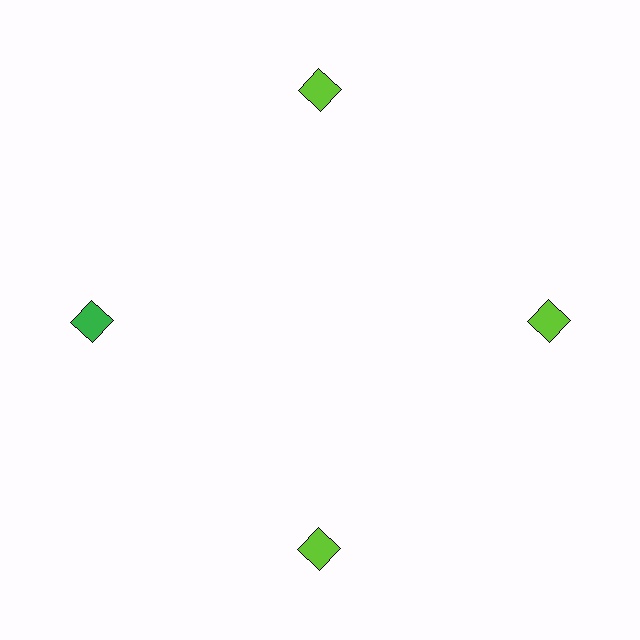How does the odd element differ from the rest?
It has a different color: green instead of lime.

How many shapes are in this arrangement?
There are 4 shapes arranged in a ring pattern.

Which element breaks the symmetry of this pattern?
The green diamond at roughly the 9 o'clock position breaks the symmetry. All other shapes are lime diamonds.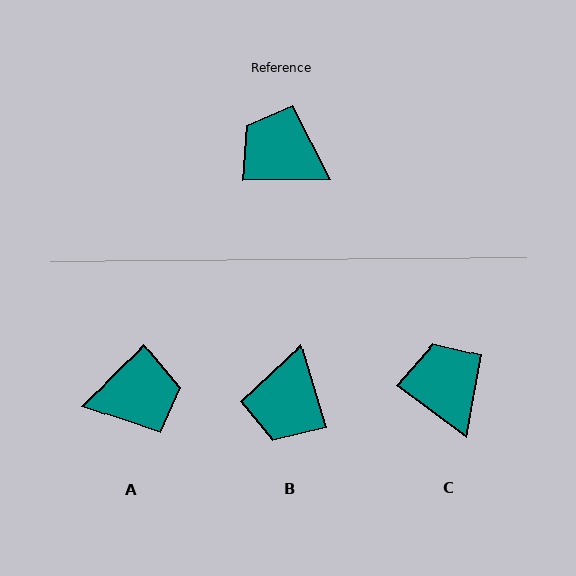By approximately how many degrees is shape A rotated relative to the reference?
Approximately 136 degrees clockwise.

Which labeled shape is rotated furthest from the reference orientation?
A, about 136 degrees away.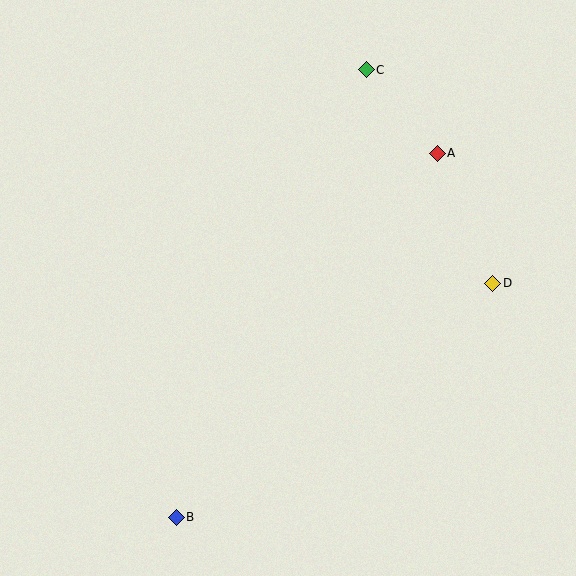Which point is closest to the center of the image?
Point A at (437, 153) is closest to the center.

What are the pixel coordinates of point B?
Point B is at (176, 517).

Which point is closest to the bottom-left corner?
Point B is closest to the bottom-left corner.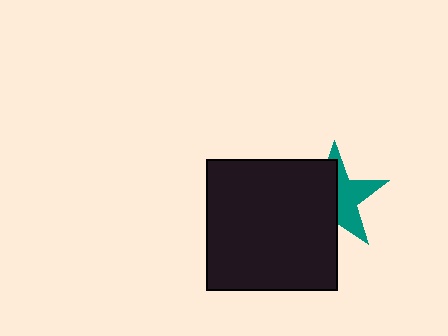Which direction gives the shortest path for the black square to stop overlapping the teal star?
Moving left gives the shortest separation.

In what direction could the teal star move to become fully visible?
The teal star could move right. That would shift it out from behind the black square entirely.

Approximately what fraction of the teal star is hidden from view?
Roughly 53% of the teal star is hidden behind the black square.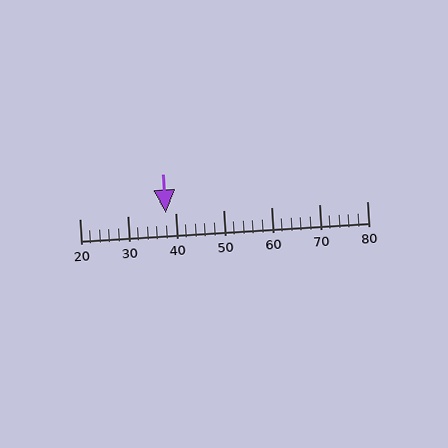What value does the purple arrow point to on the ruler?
The purple arrow points to approximately 38.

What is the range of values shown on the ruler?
The ruler shows values from 20 to 80.